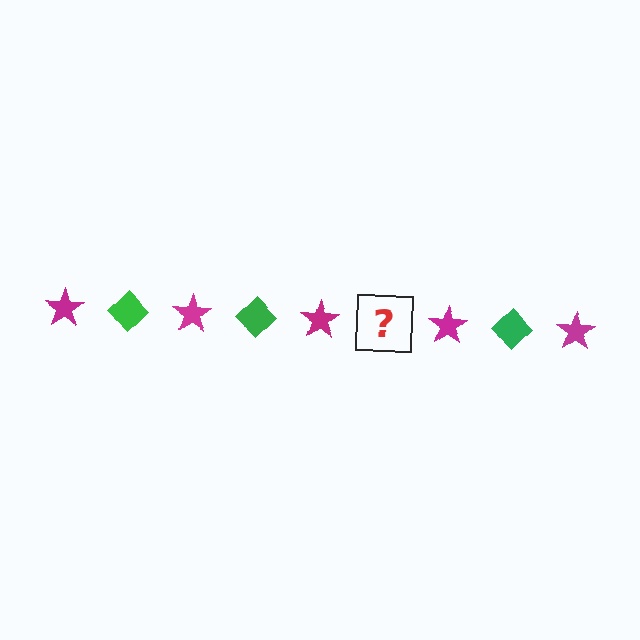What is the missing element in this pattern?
The missing element is a green diamond.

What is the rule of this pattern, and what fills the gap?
The rule is that the pattern alternates between magenta star and green diamond. The gap should be filled with a green diamond.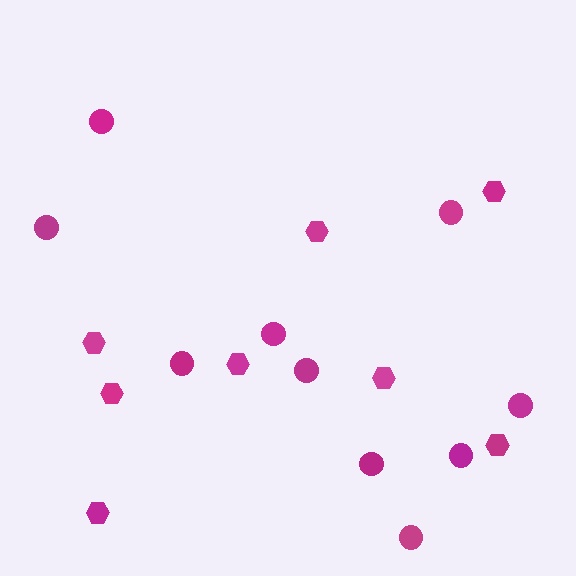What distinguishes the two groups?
There are 2 groups: one group of hexagons (8) and one group of circles (10).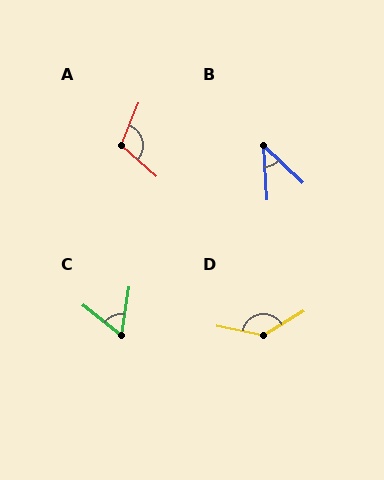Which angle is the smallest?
B, at approximately 43 degrees.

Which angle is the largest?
D, at approximately 137 degrees.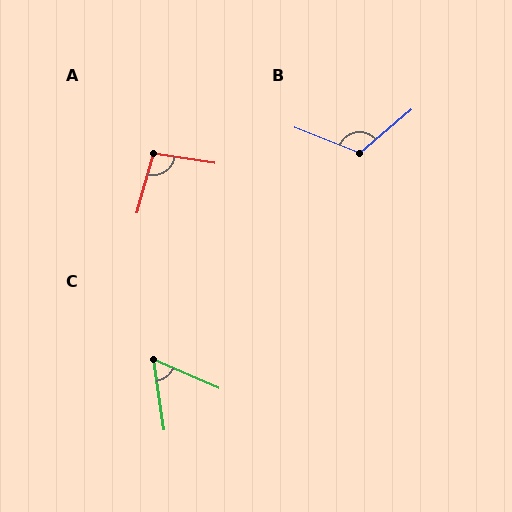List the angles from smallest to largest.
C (57°), A (97°), B (118°).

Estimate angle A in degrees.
Approximately 97 degrees.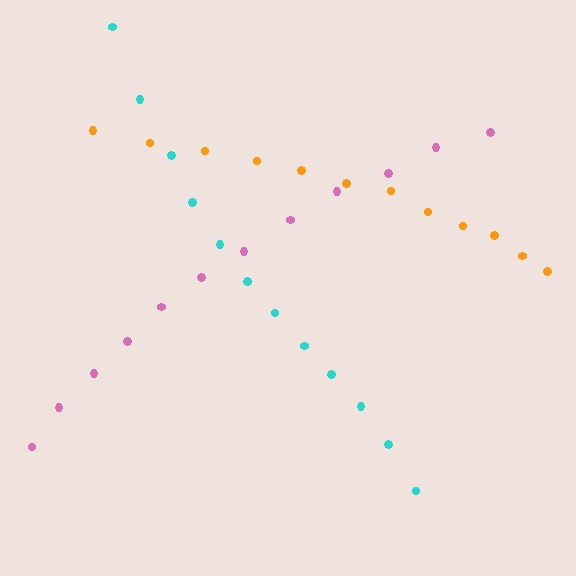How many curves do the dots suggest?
There are 3 distinct paths.